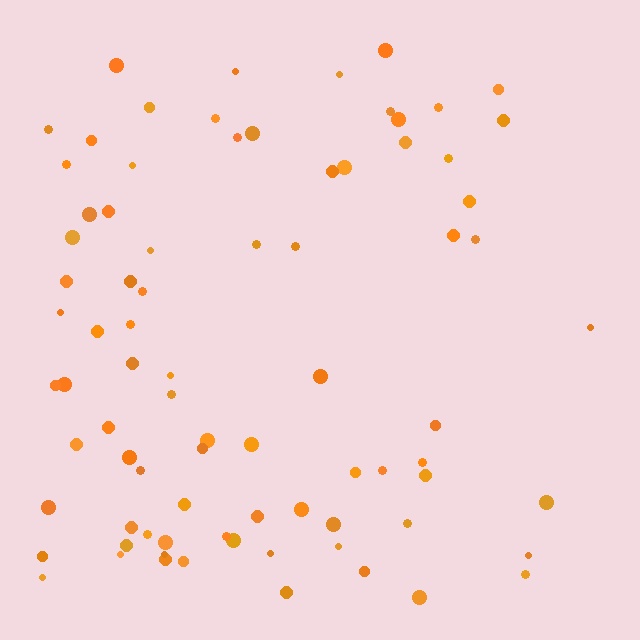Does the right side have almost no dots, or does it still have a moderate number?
Still a moderate number, just noticeably fewer than the left.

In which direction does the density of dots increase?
From right to left, with the left side densest.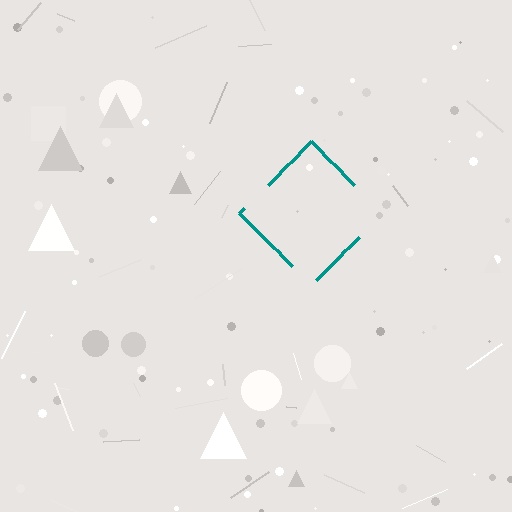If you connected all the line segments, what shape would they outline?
They would outline a diamond.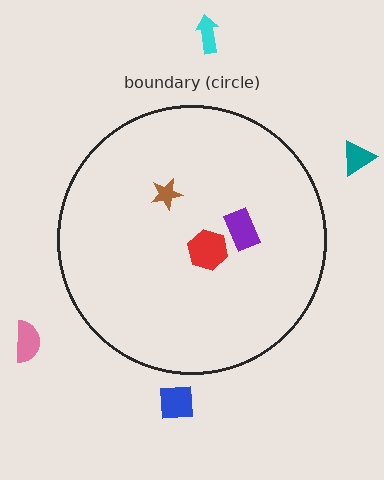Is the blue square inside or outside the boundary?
Outside.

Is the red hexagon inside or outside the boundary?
Inside.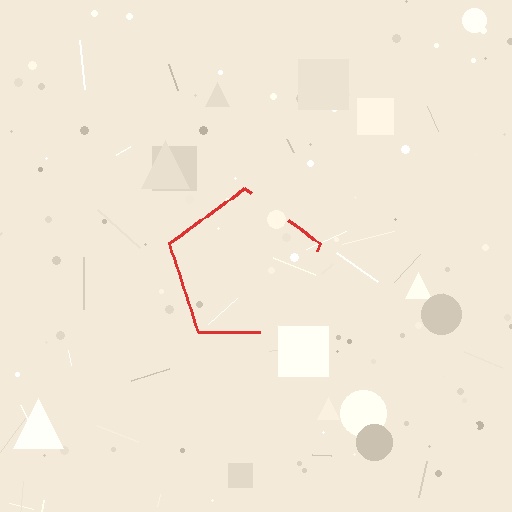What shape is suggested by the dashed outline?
The dashed outline suggests a pentagon.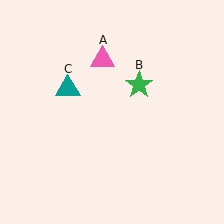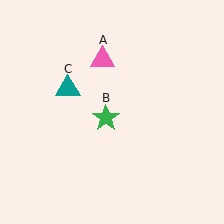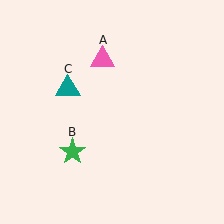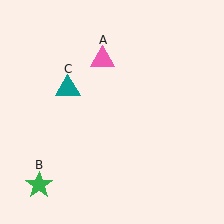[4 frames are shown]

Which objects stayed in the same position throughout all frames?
Pink triangle (object A) and teal triangle (object C) remained stationary.